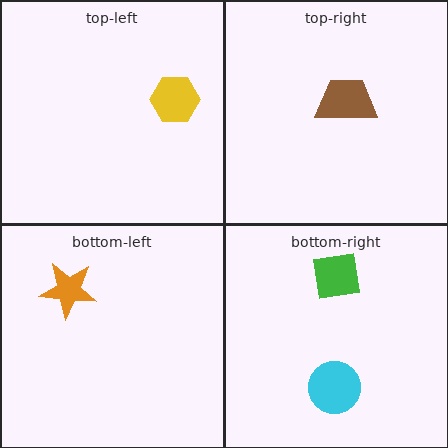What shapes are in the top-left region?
The yellow hexagon.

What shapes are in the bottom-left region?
The orange star.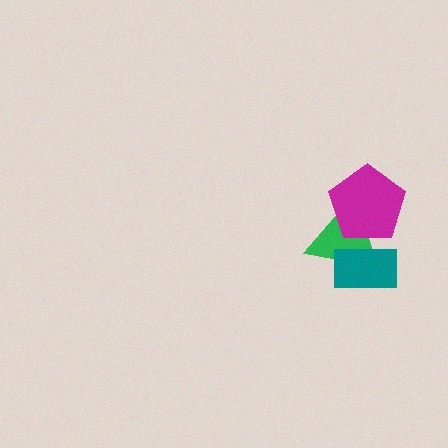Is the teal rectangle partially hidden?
Yes, it is partially covered by another shape.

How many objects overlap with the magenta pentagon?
2 objects overlap with the magenta pentagon.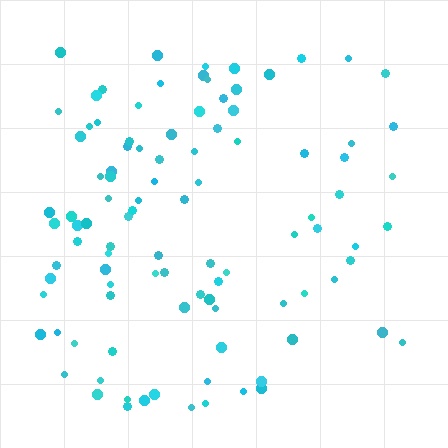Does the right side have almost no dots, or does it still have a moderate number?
Still a moderate number, just noticeably fewer than the left.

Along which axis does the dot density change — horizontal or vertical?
Horizontal.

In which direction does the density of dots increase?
From right to left, with the left side densest.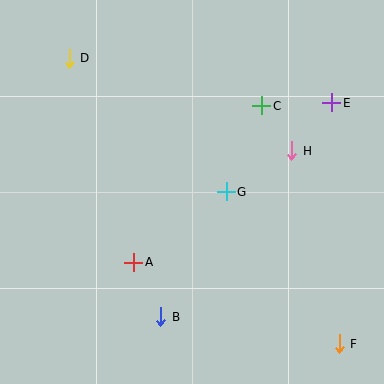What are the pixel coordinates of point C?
Point C is at (262, 106).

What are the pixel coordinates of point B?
Point B is at (161, 317).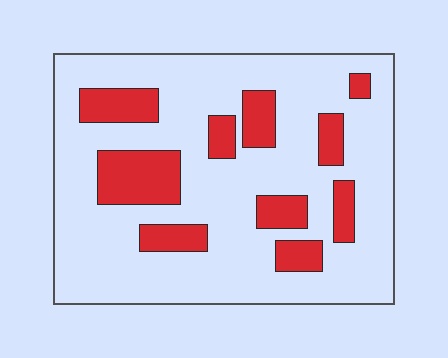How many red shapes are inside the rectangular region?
10.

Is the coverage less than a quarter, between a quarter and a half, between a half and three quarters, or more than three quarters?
Less than a quarter.